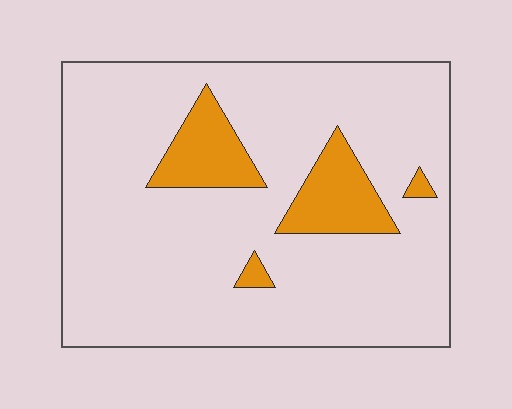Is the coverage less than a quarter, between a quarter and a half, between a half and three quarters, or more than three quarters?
Less than a quarter.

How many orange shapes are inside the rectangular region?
4.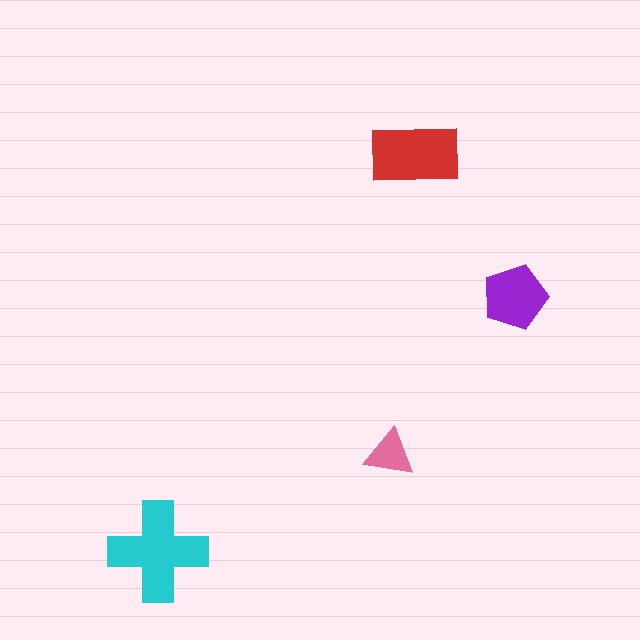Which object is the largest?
The cyan cross.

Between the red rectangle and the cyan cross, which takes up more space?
The cyan cross.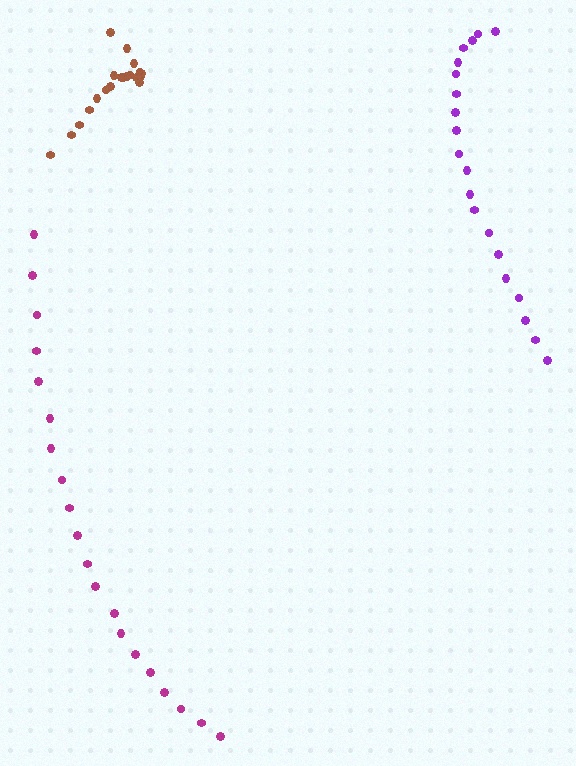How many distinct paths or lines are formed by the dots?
There are 3 distinct paths.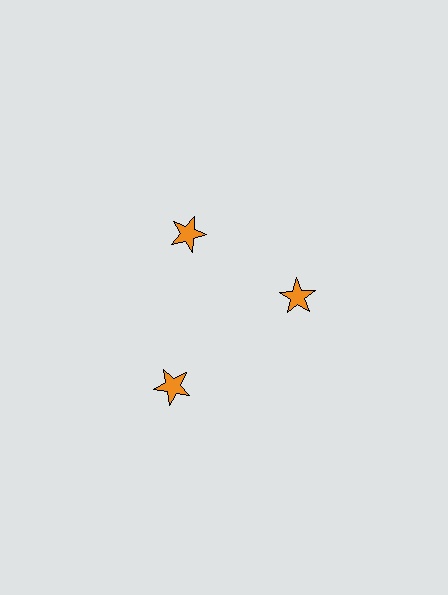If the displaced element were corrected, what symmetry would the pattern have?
It would have 3-fold rotational symmetry — the pattern would map onto itself every 120 degrees.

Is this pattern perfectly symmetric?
No. The 3 orange stars are arranged in a ring, but one element near the 7 o'clock position is pushed outward from the center, breaking the 3-fold rotational symmetry.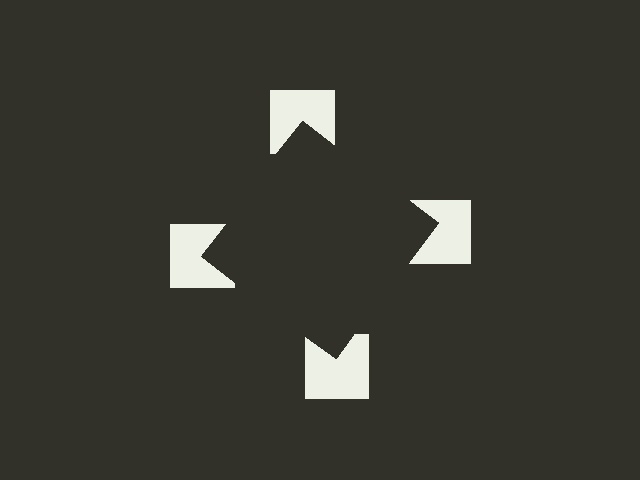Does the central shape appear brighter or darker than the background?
It typically appears slightly darker than the background, even though no actual brightness change is drawn.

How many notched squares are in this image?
There are 4 — one at each vertex of the illusory square.